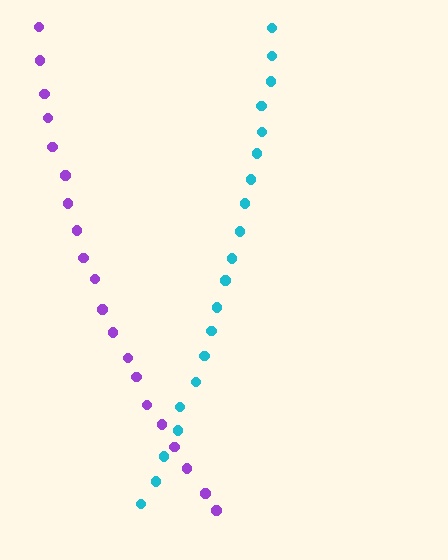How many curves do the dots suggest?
There are 2 distinct paths.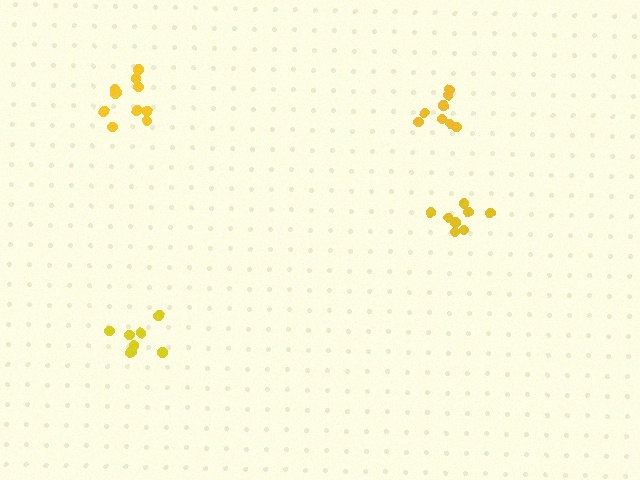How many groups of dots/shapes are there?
There are 4 groups.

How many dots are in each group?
Group 1: 8 dots, Group 2: 11 dots, Group 3: 8 dots, Group 4: 8 dots (35 total).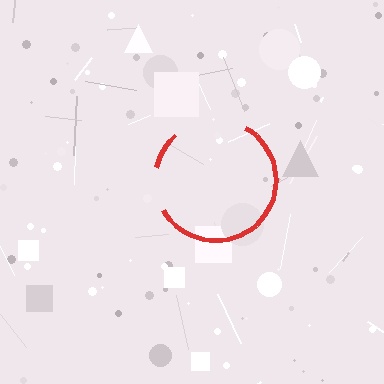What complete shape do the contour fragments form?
The contour fragments form a circle.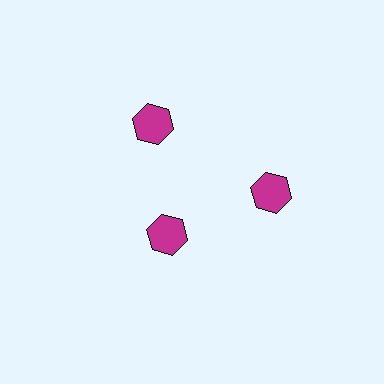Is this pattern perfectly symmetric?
No. The 3 magenta hexagons are arranged in a ring, but one element near the 7 o'clock position is pulled inward toward the center, breaking the 3-fold rotational symmetry.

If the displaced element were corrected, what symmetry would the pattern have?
It would have 3-fold rotational symmetry — the pattern would map onto itself every 120 degrees.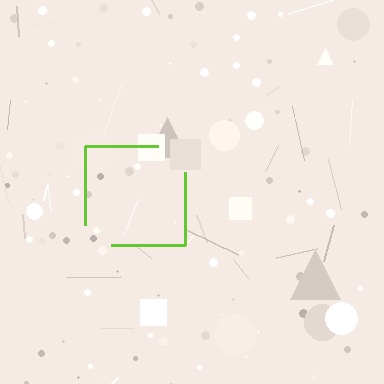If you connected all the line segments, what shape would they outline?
They would outline a square.